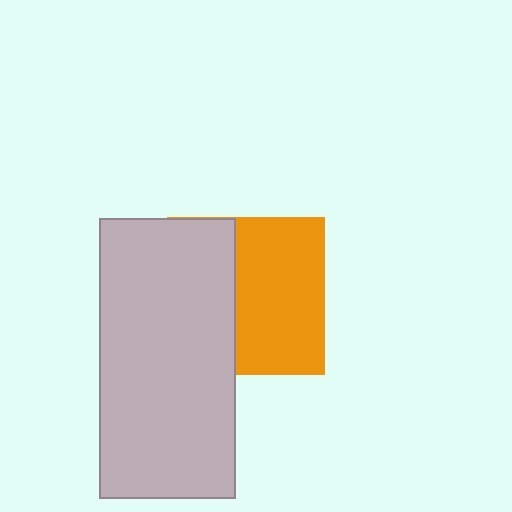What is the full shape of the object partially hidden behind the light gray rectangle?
The partially hidden object is an orange square.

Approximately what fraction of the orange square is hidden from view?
Roughly 43% of the orange square is hidden behind the light gray rectangle.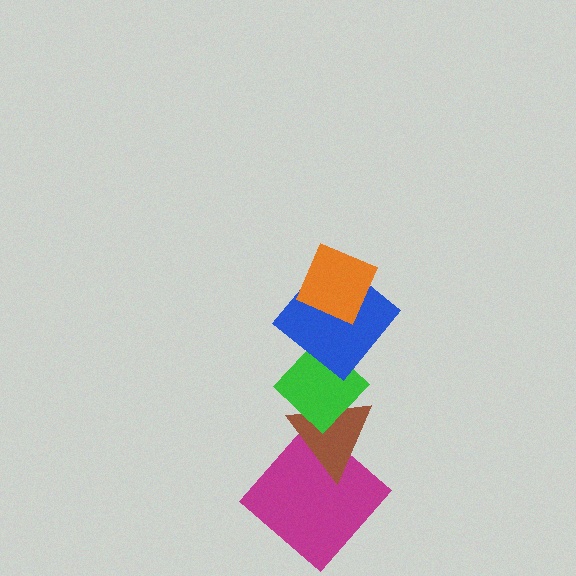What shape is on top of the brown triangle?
The green diamond is on top of the brown triangle.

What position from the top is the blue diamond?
The blue diamond is 2nd from the top.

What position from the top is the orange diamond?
The orange diamond is 1st from the top.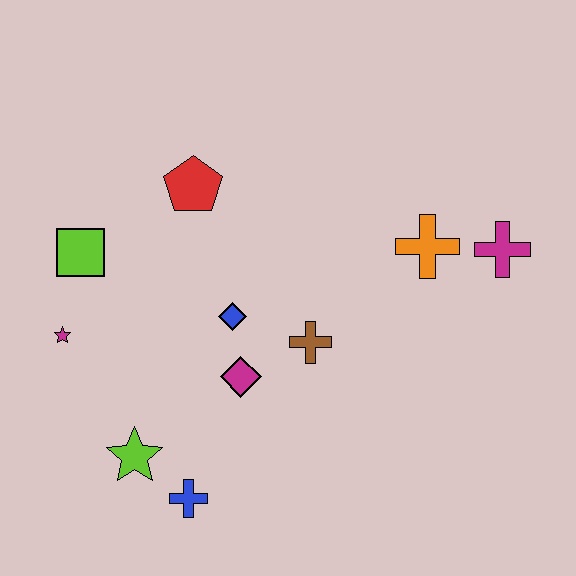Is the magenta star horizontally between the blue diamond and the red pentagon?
No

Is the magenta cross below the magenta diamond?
No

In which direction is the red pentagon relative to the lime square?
The red pentagon is to the right of the lime square.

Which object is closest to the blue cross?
The lime star is closest to the blue cross.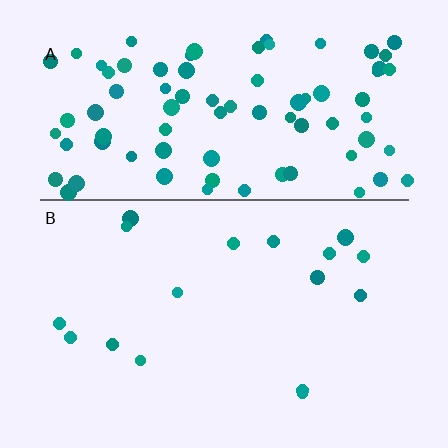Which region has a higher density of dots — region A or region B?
A (the top).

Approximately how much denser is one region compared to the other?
Approximately 5.1× — region A over region B.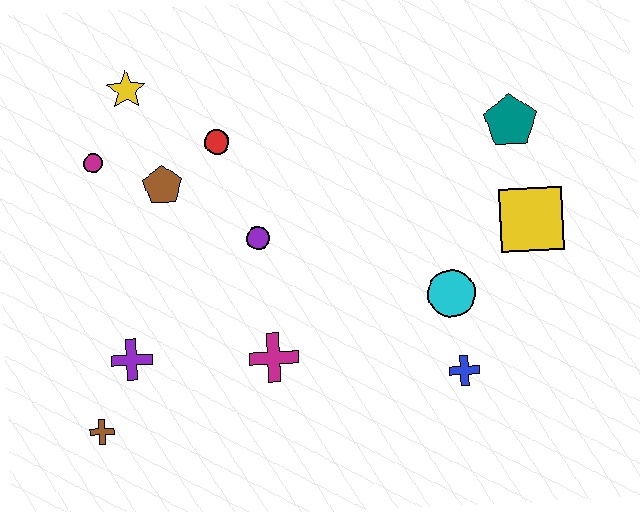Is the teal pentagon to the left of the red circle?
No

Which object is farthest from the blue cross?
The yellow star is farthest from the blue cross.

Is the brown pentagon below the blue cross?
No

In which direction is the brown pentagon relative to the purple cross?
The brown pentagon is above the purple cross.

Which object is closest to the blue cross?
The cyan circle is closest to the blue cross.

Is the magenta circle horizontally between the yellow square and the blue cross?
No